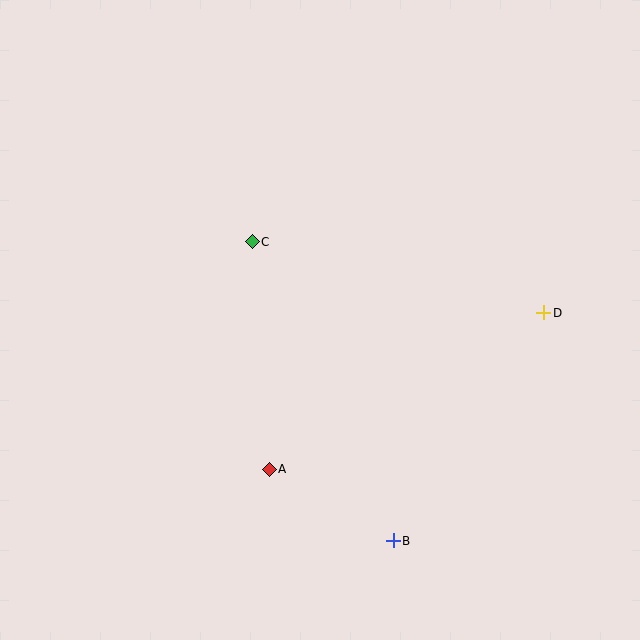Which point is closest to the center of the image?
Point C at (252, 242) is closest to the center.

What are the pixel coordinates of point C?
Point C is at (252, 242).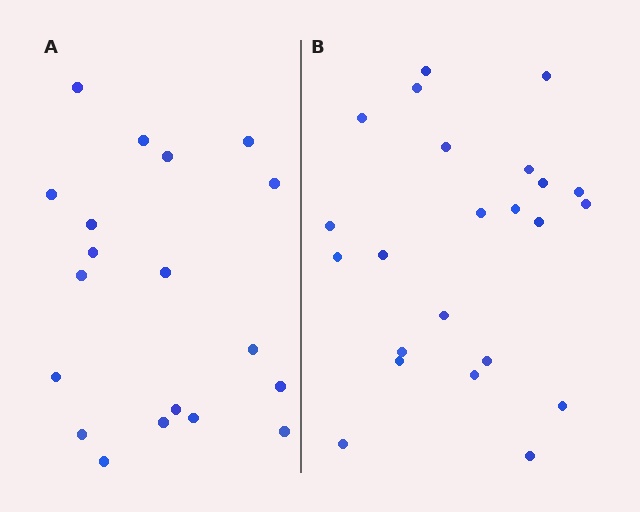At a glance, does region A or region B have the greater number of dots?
Region B (the right region) has more dots.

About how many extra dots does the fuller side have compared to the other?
Region B has about 4 more dots than region A.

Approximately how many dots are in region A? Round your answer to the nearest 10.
About 20 dots. (The exact count is 19, which rounds to 20.)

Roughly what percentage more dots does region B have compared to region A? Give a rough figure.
About 20% more.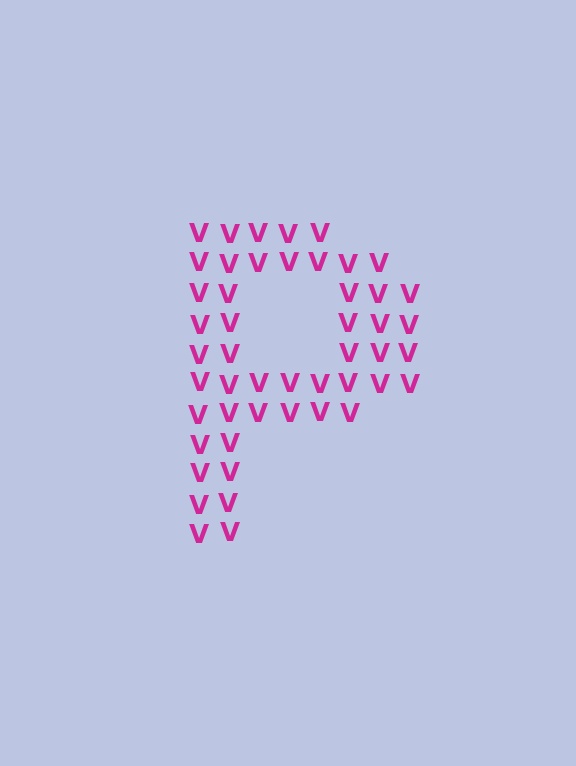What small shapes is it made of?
It is made of small letter V's.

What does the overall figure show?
The overall figure shows the letter P.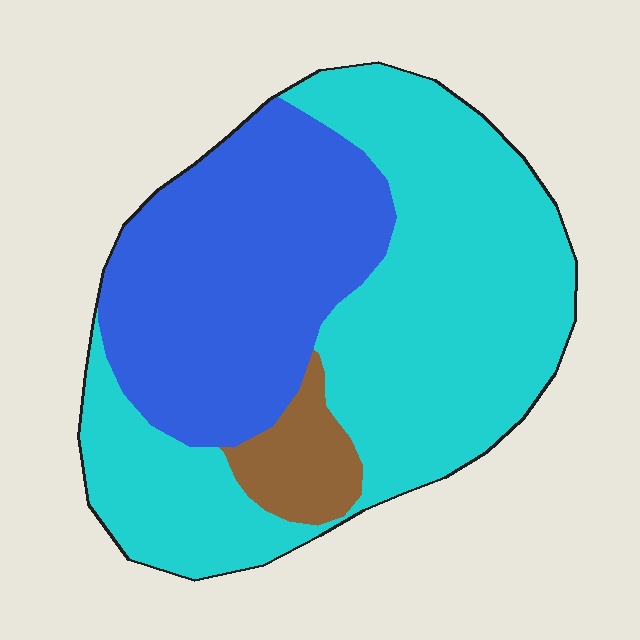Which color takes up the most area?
Cyan, at roughly 55%.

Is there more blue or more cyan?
Cyan.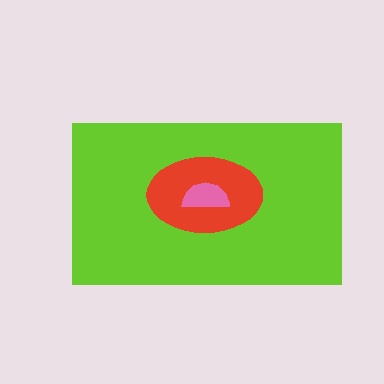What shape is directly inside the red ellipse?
The pink semicircle.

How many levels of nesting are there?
3.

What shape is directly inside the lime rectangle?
The red ellipse.